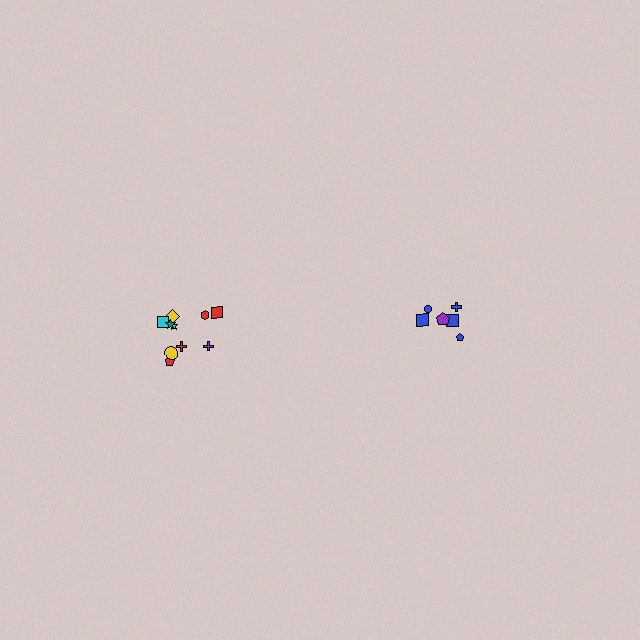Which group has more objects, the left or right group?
The left group.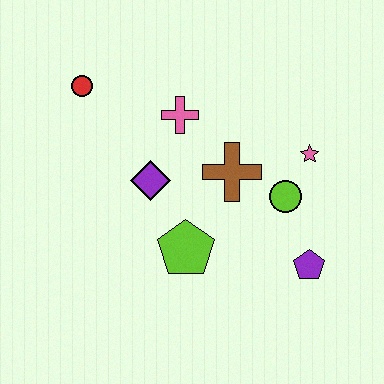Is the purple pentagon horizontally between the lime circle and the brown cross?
No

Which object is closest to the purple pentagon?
The lime circle is closest to the purple pentagon.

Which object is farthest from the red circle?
The purple pentagon is farthest from the red circle.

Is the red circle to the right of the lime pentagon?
No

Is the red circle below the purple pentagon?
No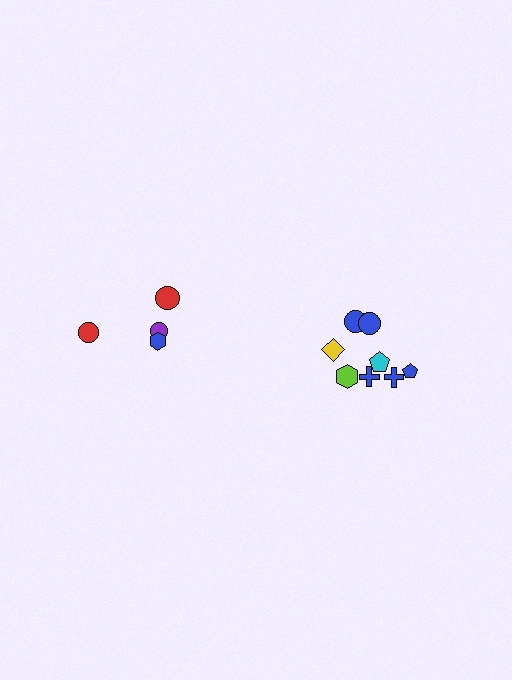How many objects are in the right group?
There are 8 objects.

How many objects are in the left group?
There are 4 objects.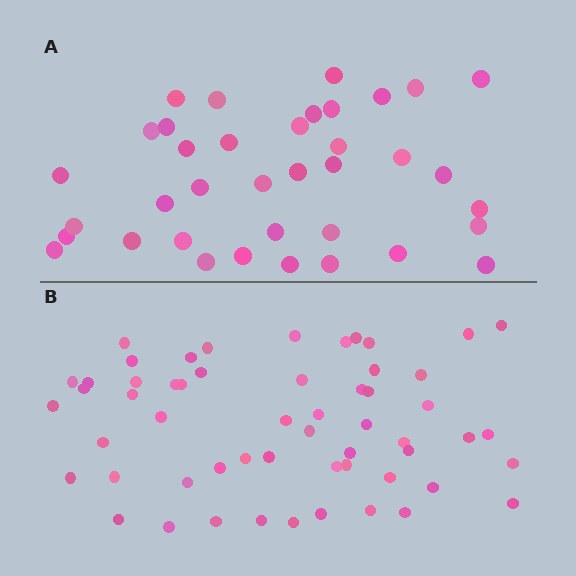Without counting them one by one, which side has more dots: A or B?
Region B (the bottom region) has more dots.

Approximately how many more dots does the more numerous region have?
Region B has approximately 20 more dots than region A.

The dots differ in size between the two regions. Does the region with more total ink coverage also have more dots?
No. Region A has more total ink coverage because its dots are larger, but region B actually contains more individual dots. Total area can be misleading — the number of items is what matters here.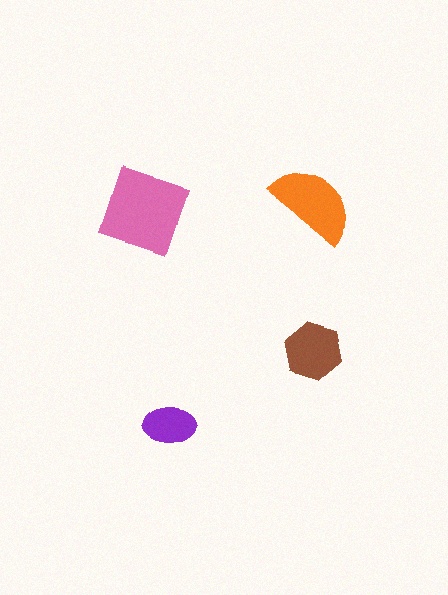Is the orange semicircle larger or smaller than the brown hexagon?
Larger.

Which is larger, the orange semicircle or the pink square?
The pink square.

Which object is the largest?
The pink square.